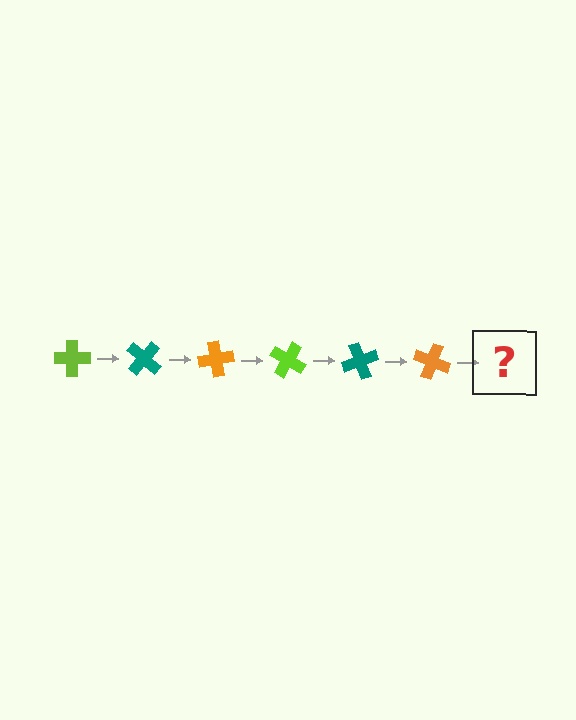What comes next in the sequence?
The next element should be a lime cross, rotated 240 degrees from the start.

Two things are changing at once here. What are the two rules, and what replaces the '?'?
The two rules are that it rotates 40 degrees each step and the color cycles through lime, teal, and orange. The '?' should be a lime cross, rotated 240 degrees from the start.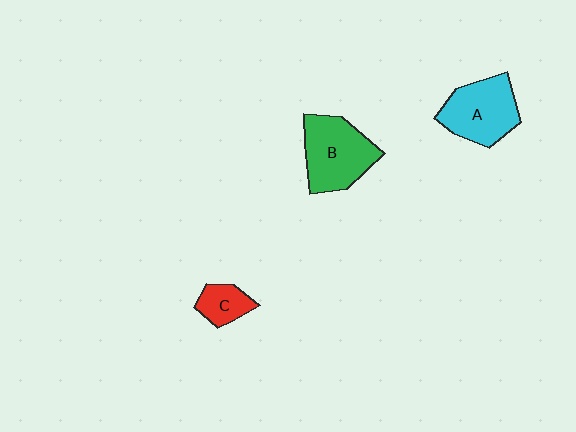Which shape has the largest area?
Shape B (green).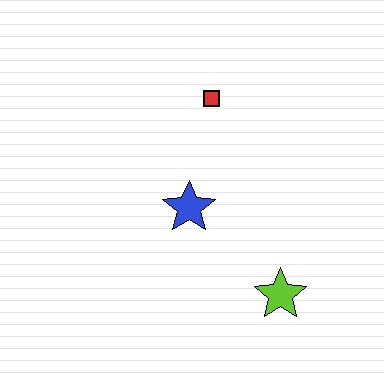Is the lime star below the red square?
Yes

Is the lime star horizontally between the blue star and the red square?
No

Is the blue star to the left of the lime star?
Yes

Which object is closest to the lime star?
The blue star is closest to the lime star.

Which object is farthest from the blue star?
The lime star is farthest from the blue star.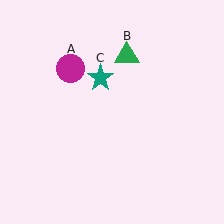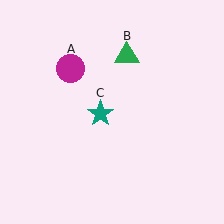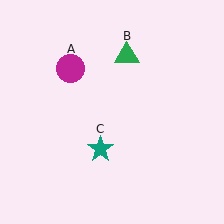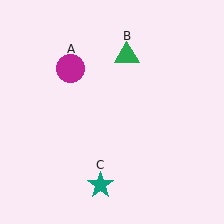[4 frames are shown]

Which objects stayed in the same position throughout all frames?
Magenta circle (object A) and green triangle (object B) remained stationary.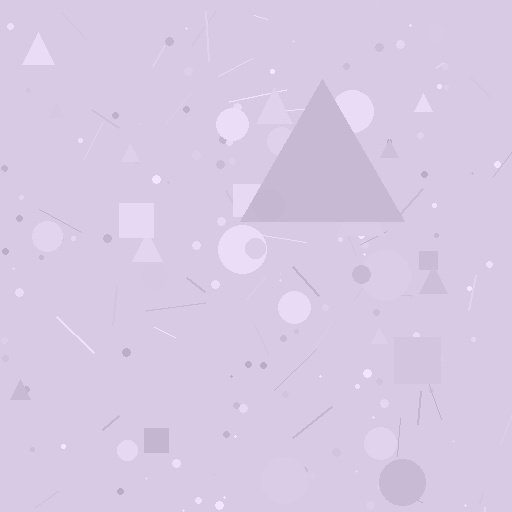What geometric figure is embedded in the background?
A triangle is embedded in the background.